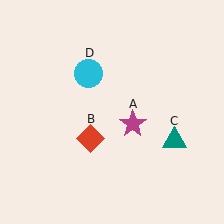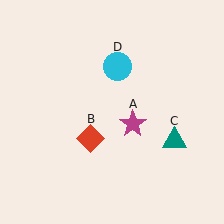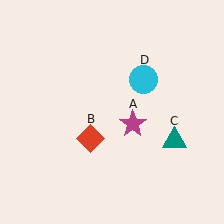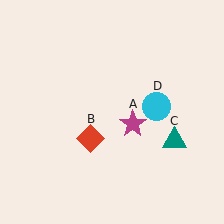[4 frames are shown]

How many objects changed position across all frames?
1 object changed position: cyan circle (object D).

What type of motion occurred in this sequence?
The cyan circle (object D) rotated clockwise around the center of the scene.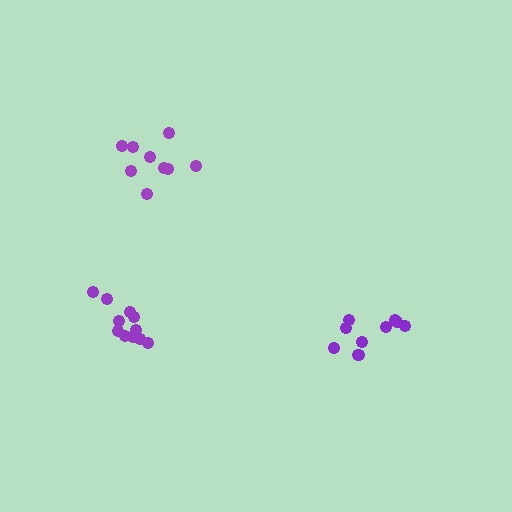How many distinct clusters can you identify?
There are 3 distinct clusters.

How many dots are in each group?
Group 1: 11 dots, Group 2: 9 dots, Group 3: 9 dots (29 total).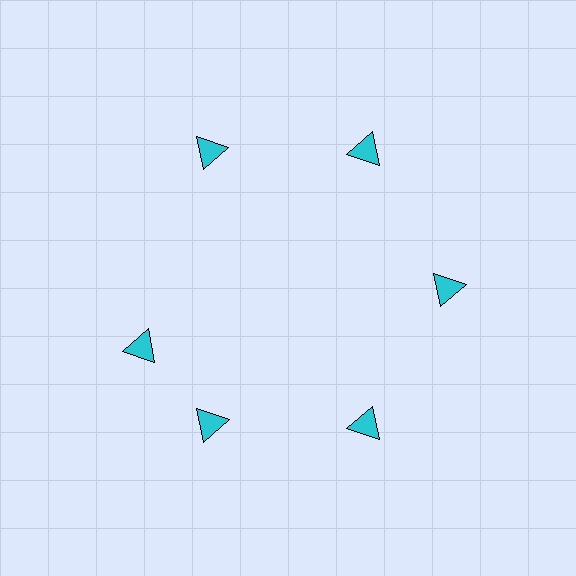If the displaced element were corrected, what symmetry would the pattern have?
It would have 6-fold rotational symmetry — the pattern would map onto itself every 60 degrees.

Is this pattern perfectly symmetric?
No. The 6 cyan triangles are arranged in a ring, but one element near the 9 o'clock position is rotated out of alignment along the ring, breaking the 6-fold rotational symmetry.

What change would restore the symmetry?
The symmetry would be restored by rotating it back into even spacing with its neighbors so that all 6 triangles sit at equal angles and equal distance from the center.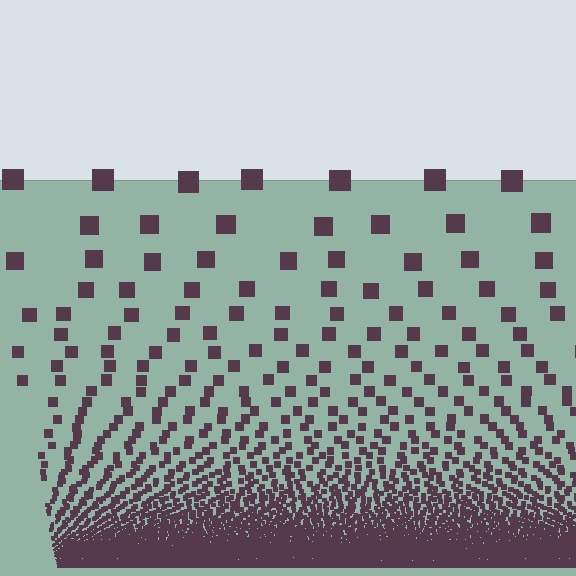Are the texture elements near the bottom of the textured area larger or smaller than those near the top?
Smaller. The gradient is inverted — elements near the bottom are smaller and denser.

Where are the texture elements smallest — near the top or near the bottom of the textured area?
Near the bottom.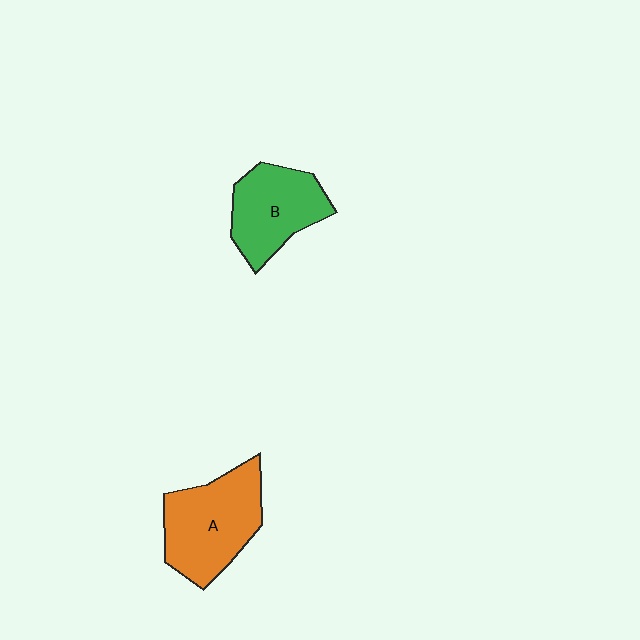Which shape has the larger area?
Shape A (orange).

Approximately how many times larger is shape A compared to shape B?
Approximately 1.2 times.